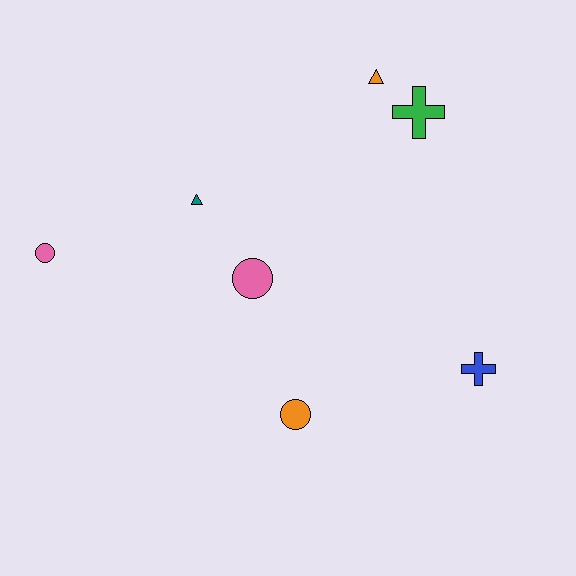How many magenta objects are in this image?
There are no magenta objects.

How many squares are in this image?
There are no squares.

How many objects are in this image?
There are 7 objects.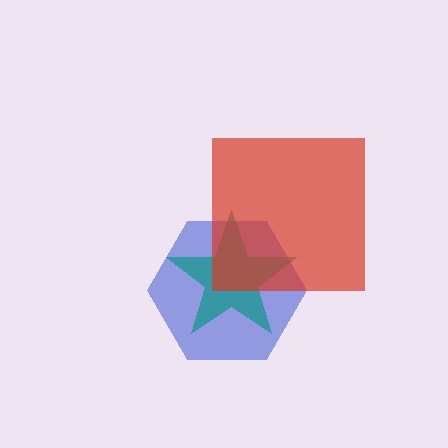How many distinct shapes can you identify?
There are 3 distinct shapes: a blue hexagon, a teal star, a red square.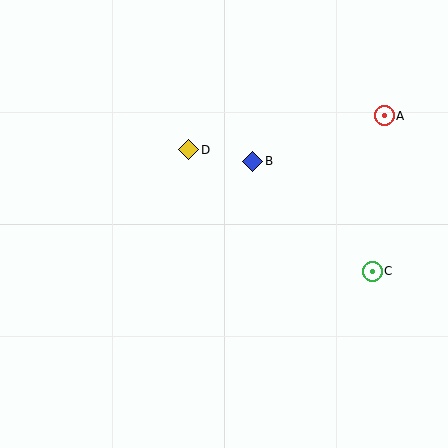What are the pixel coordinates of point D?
Point D is at (189, 150).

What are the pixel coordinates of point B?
Point B is at (253, 161).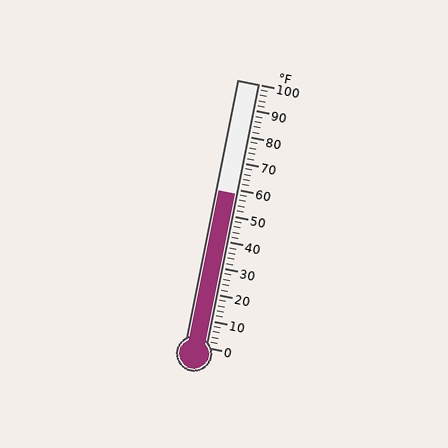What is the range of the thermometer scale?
The thermometer scale ranges from 0°F to 100°F.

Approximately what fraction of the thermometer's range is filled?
The thermometer is filled to approximately 60% of its range.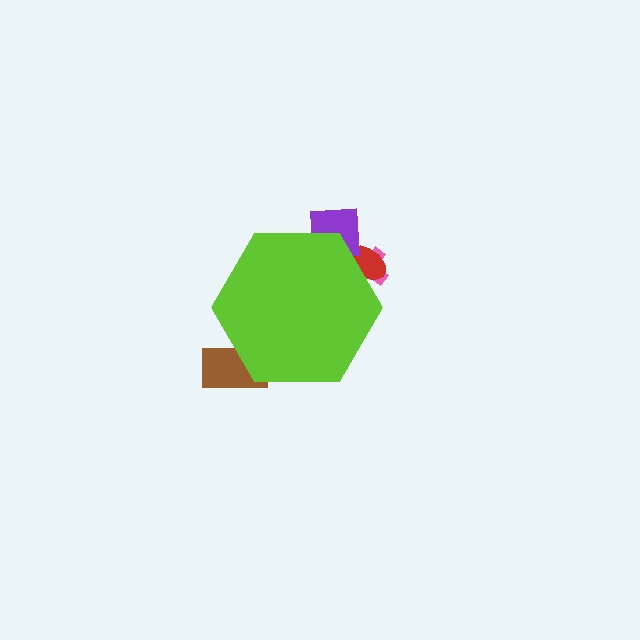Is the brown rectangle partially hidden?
Yes, the brown rectangle is partially hidden behind the lime hexagon.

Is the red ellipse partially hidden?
Yes, the red ellipse is partially hidden behind the lime hexagon.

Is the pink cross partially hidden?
Yes, the pink cross is partially hidden behind the lime hexagon.